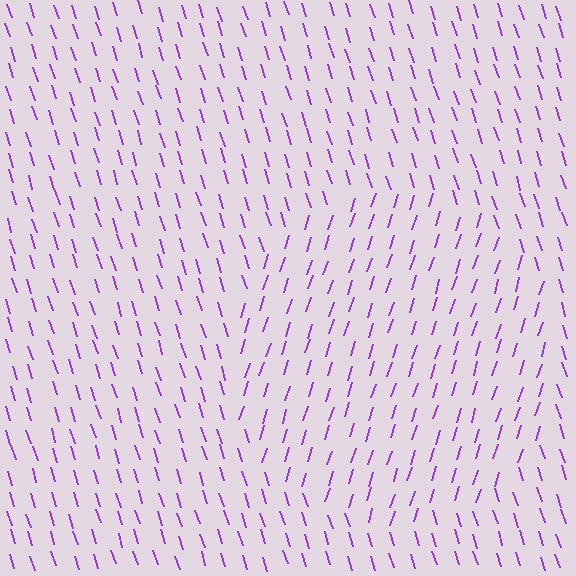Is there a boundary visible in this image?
Yes, there is a texture boundary formed by a change in line orientation.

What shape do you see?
I see a circle.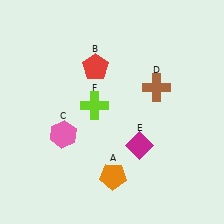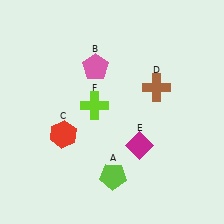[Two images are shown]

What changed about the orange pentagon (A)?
In Image 1, A is orange. In Image 2, it changed to lime.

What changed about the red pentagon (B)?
In Image 1, B is red. In Image 2, it changed to pink.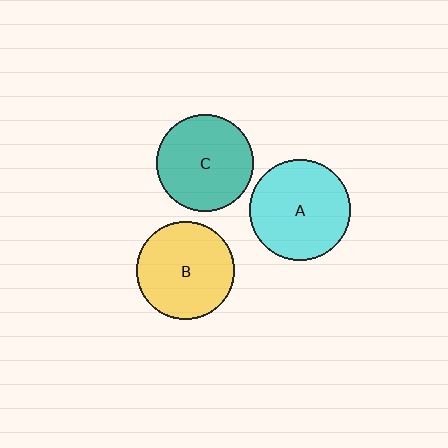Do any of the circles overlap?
No, none of the circles overlap.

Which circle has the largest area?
Circle A (cyan).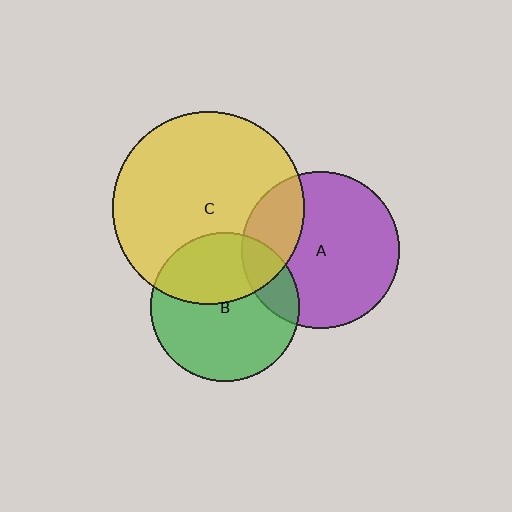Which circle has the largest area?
Circle C (yellow).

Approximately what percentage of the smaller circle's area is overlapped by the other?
Approximately 25%.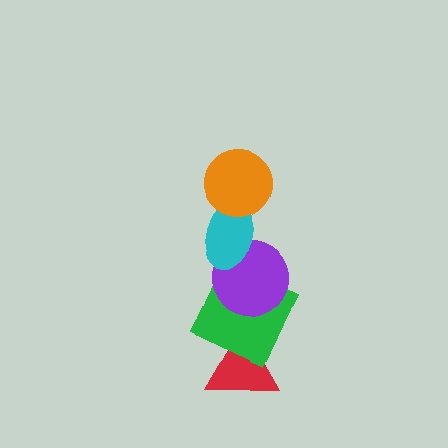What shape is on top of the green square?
The purple circle is on top of the green square.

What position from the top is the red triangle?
The red triangle is 5th from the top.